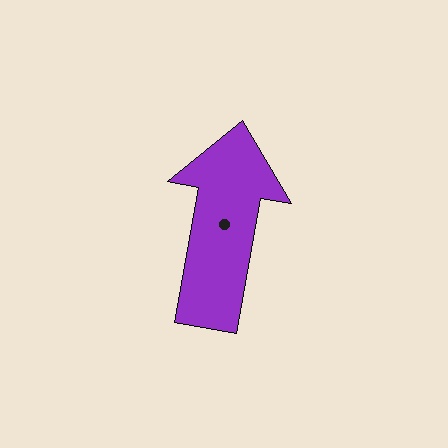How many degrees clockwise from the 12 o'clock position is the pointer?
Approximately 10 degrees.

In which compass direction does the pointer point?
North.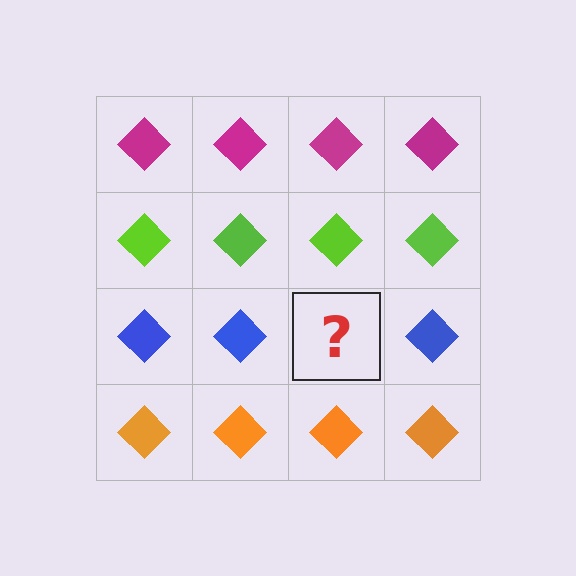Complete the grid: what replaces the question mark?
The question mark should be replaced with a blue diamond.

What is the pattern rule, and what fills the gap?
The rule is that each row has a consistent color. The gap should be filled with a blue diamond.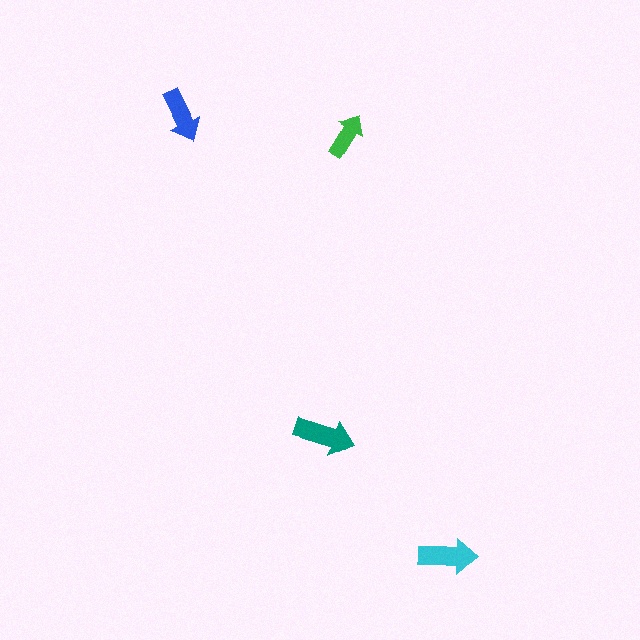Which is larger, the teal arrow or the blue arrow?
The teal one.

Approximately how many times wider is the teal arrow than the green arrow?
About 1.5 times wider.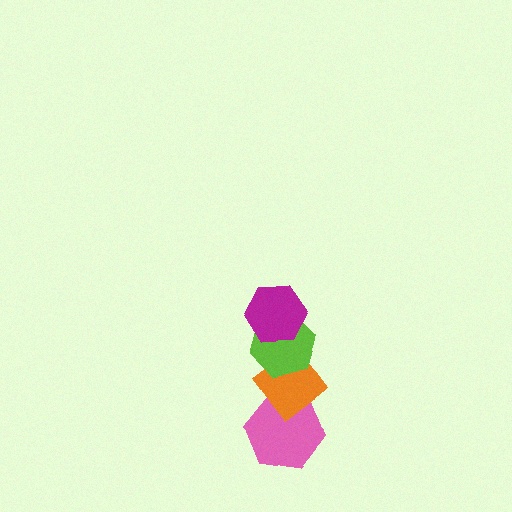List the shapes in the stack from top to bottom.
From top to bottom: the magenta hexagon, the lime hexagon, the orange diamond, the pink hexagon.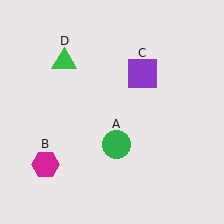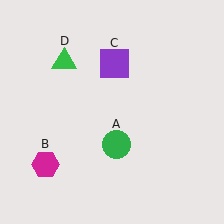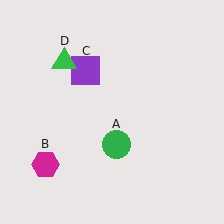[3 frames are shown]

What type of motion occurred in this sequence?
The purple square (object C) rotated counterclockwise around the center of the scene.